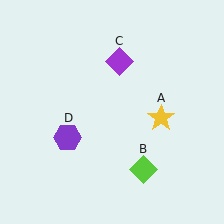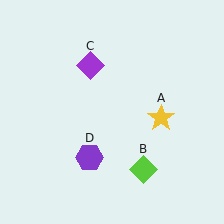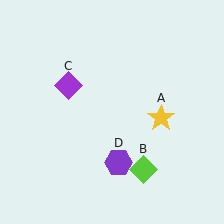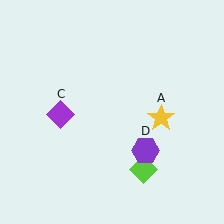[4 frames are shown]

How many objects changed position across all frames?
2 objects changed position: purple diamond (object C), purple hexagon (object D).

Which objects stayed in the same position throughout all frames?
Yellow star (object A) and lime diamond (object B) remained stationary.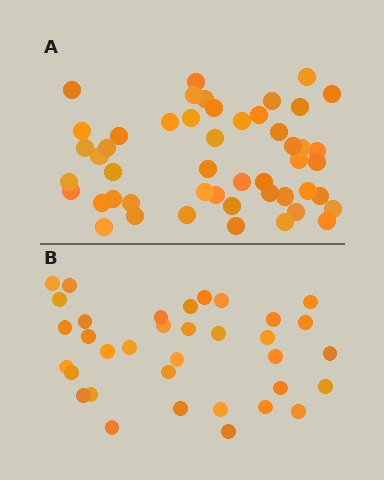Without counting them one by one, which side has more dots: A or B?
Region A (the top region) has more dots.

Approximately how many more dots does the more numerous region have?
Region A has approximately 15 more dots than region B.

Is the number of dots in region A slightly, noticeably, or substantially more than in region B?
Region A has noticeably more, but not dramatically so. The ratio is roughly 1.4 to 1.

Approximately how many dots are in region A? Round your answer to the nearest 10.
About 50 dots. (The exact count is 49, which rounds to 50.)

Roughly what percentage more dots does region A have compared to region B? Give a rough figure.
About 40% more.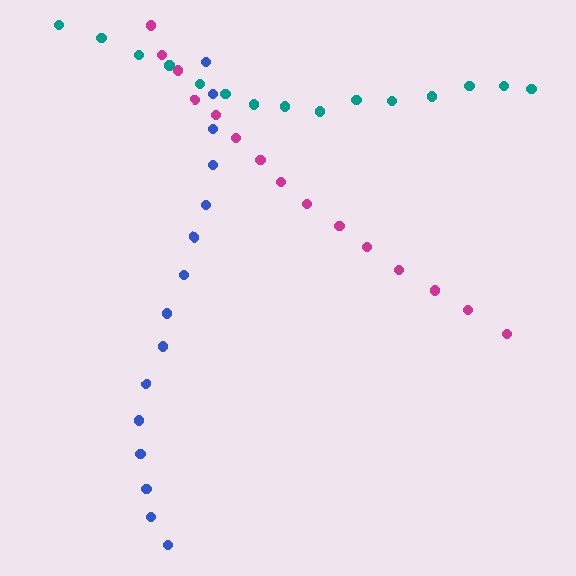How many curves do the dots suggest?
There are 3 distinct paths.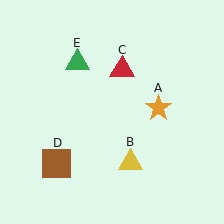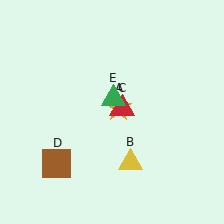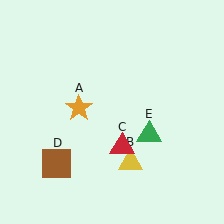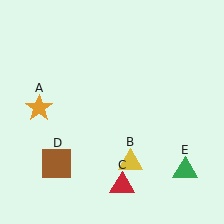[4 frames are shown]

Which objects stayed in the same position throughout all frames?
Yellow triangle (object B) and brown square (object D) remained stationary.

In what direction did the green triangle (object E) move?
The green triangle (object E) moved down and to the right.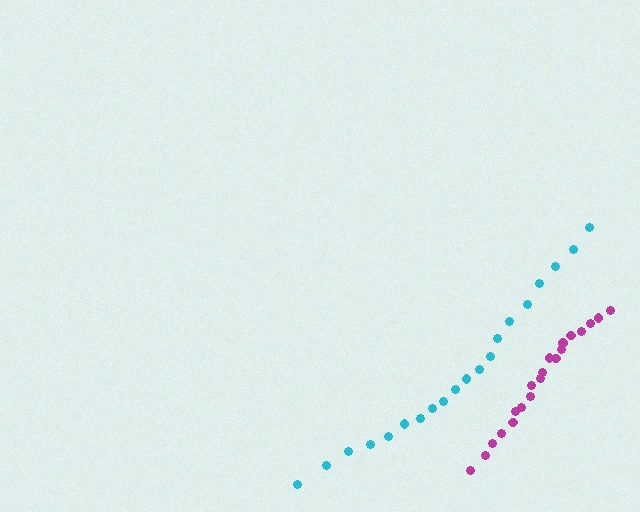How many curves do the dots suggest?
There are 2 distinct paths.